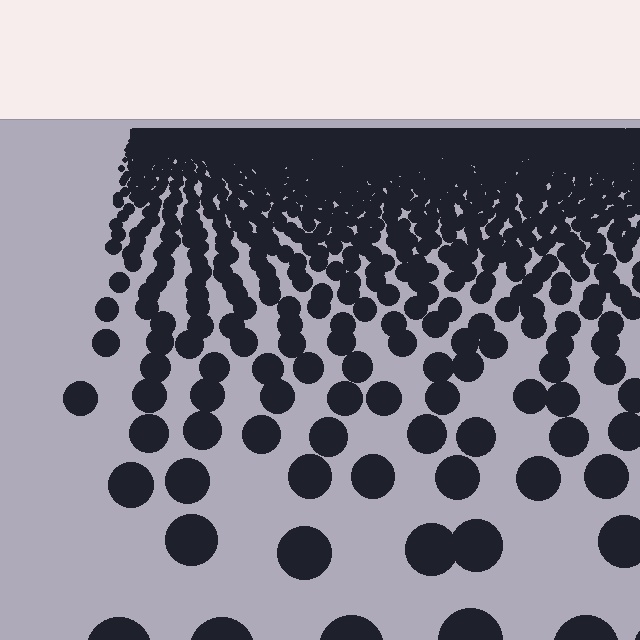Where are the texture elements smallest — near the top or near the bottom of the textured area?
Near the top.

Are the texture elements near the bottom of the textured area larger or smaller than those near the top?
Larger. Near the bottom, elements are closer to the viewer and appear at a bigger on-screen size.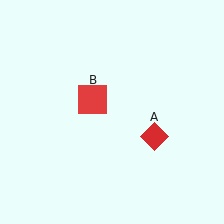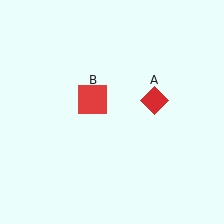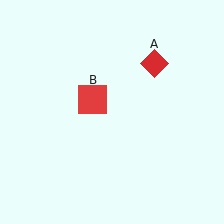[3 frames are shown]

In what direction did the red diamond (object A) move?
The red diamond (object A) moved up.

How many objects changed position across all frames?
1 object changed position: red diamond (object A).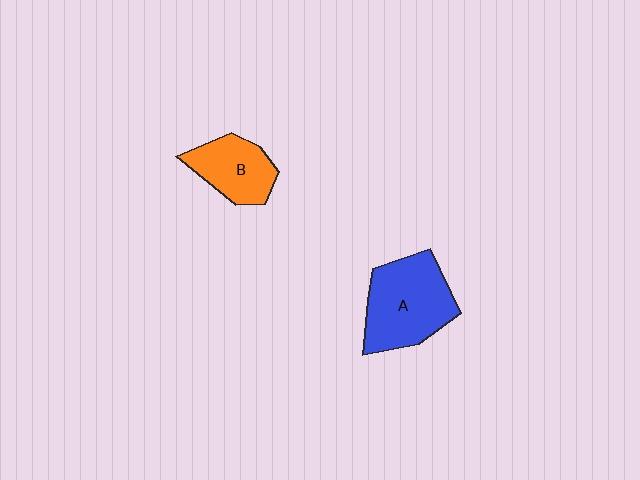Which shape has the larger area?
Shape A (blue).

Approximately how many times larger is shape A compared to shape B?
Approximately 1.6 times.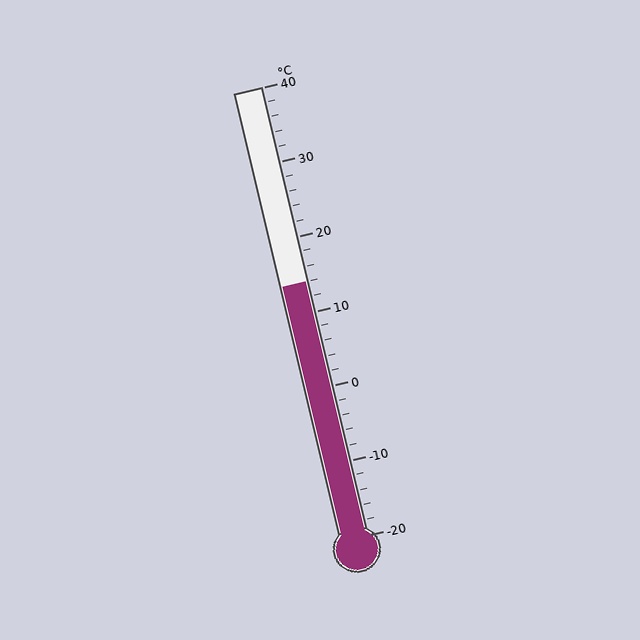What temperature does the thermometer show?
The thermometer shows approximately 14°C.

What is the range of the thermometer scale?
The thermometer scale ranges from -20°C to 40°C.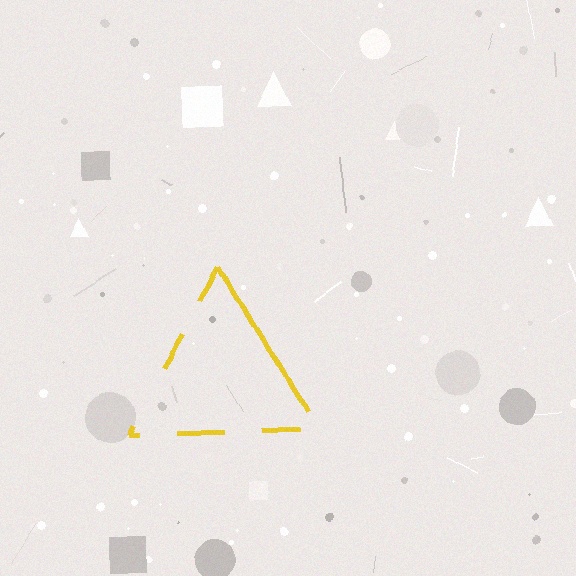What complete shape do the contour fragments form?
The contour fragments form a triangle.